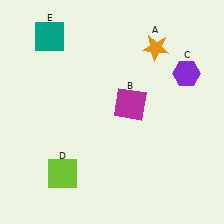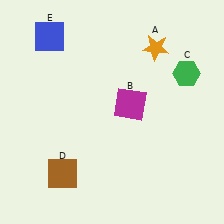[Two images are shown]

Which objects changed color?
C changed from purple to green. D changed from lime to brown. E changed from teal to blue.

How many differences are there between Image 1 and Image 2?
There are 3 differences between the two images.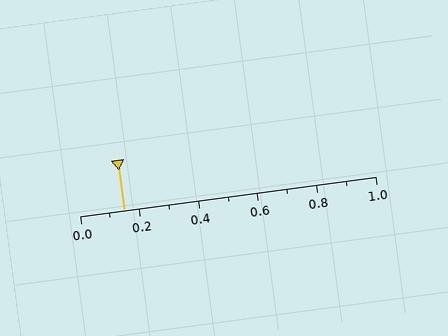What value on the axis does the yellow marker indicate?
The marker indicates approximately 0.15.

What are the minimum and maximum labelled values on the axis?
The axis runs from 0.0 to 1.0.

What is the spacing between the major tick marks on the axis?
The major ticks are spaced 0.2 apart.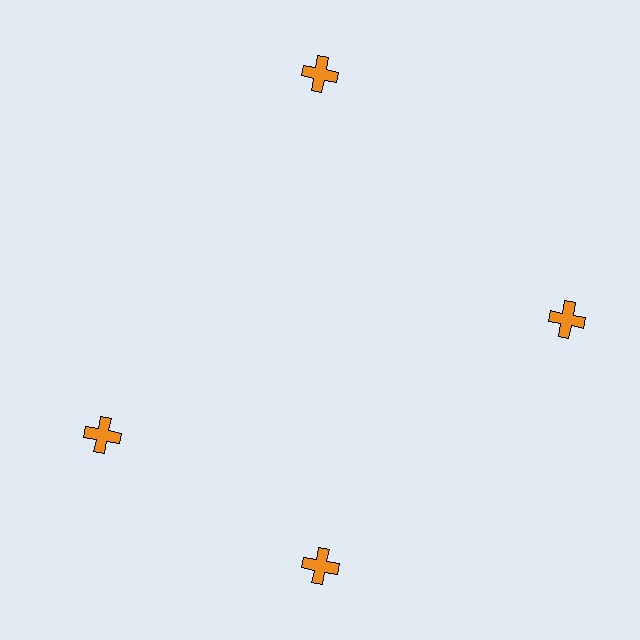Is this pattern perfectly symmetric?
No. The 4 orange crosses are arranged in a ring, but one element near the 9 o'clock position is rotated out of alignment along the ring, breaking the 4-fold rotational symmetry.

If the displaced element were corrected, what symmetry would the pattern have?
It would have 4-fold rotational symmetry — the pattern would map onto itself every 90 degrees.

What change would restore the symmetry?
The symmetry would be restored by rotating it back into even spacing with its neighbors so that all 4 crosses sit at equal angles and equal distance from the center.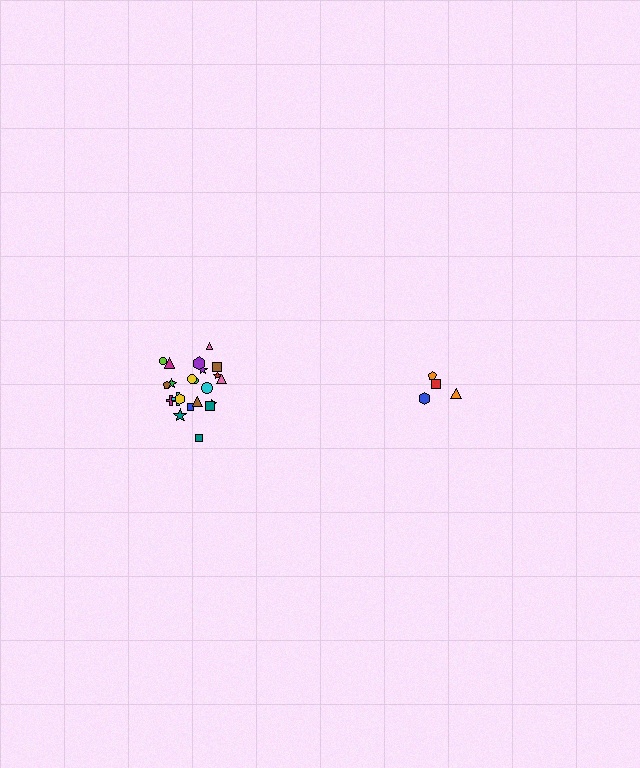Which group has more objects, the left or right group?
The left group.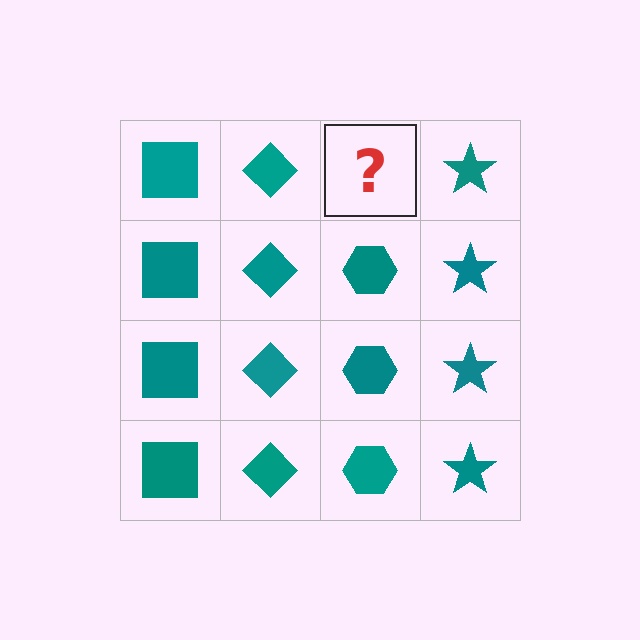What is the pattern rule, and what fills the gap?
The rule is that each column has a consistent shape. The gap should be filled with a teal hexagon.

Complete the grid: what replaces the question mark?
The question mark should be replaced with a teal hexagon.